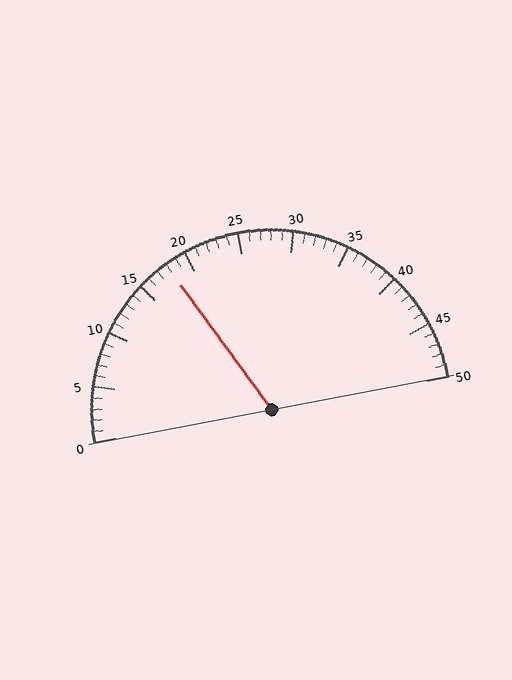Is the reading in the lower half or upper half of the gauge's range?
The reading is in the lower half of the range (0 to 50).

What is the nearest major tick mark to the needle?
The nearest major tick mark is 20.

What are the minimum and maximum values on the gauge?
The gauge ranges from 0 to 50.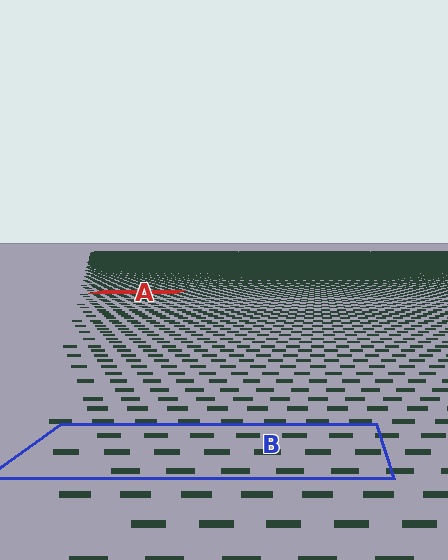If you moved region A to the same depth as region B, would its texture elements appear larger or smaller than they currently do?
They would appear larger. At a closer depth, the same texture elements are projected at a bigger on-screen size.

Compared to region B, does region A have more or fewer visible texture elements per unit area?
Region A has more texture elements per unit area — they are packed more densely because it is farther away.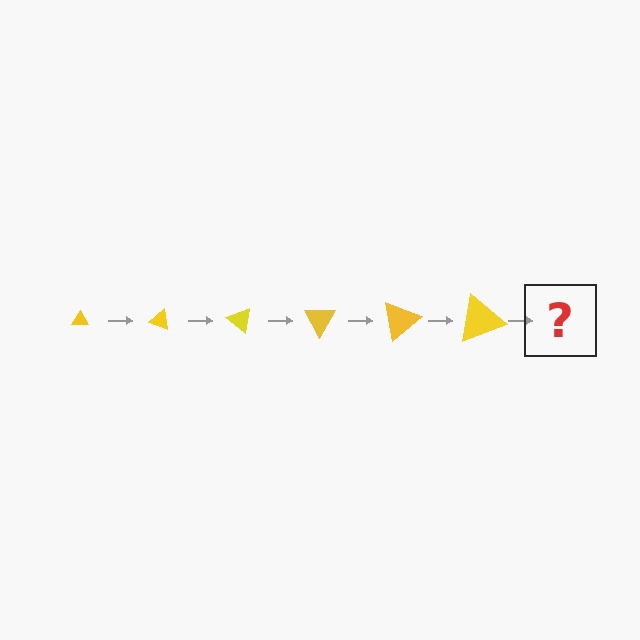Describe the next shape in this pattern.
It should be a triangle, larger than the previous one and rotated 120 degrees from the start.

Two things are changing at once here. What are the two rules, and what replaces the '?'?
The two rules are that the triangle grows larger each step and it rotates 20 degrees each step. The '?' should be a triangle, larger than the previous one and rotated 120 degrees from the start.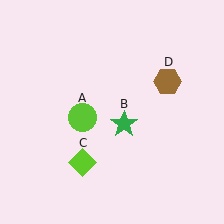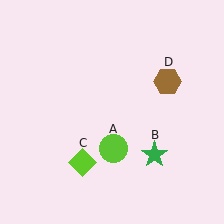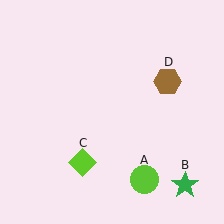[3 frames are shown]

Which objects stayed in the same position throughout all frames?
Lime diamond (object C) and brown hexagon (object D) remained stationary.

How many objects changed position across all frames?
2 objects changed position: lime circle (object A), green star (object B).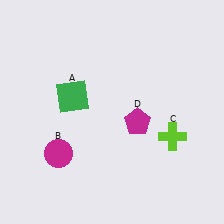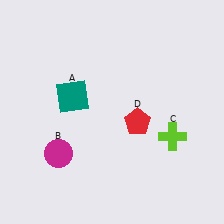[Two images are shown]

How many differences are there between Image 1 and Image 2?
There are 2 differences between the two images.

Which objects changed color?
A changed from green to teal. D changed from magenta to red.